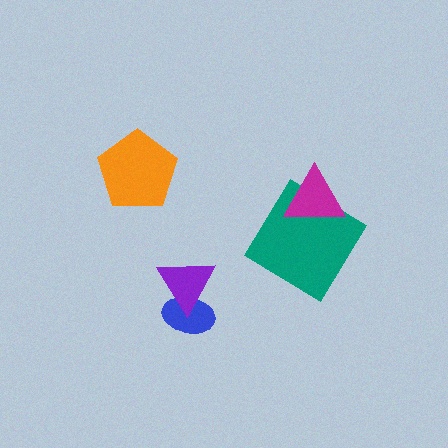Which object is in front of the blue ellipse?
The purple triangle is in front of the blue ellipse.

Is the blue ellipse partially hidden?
Yes, it is partially covered by another shape.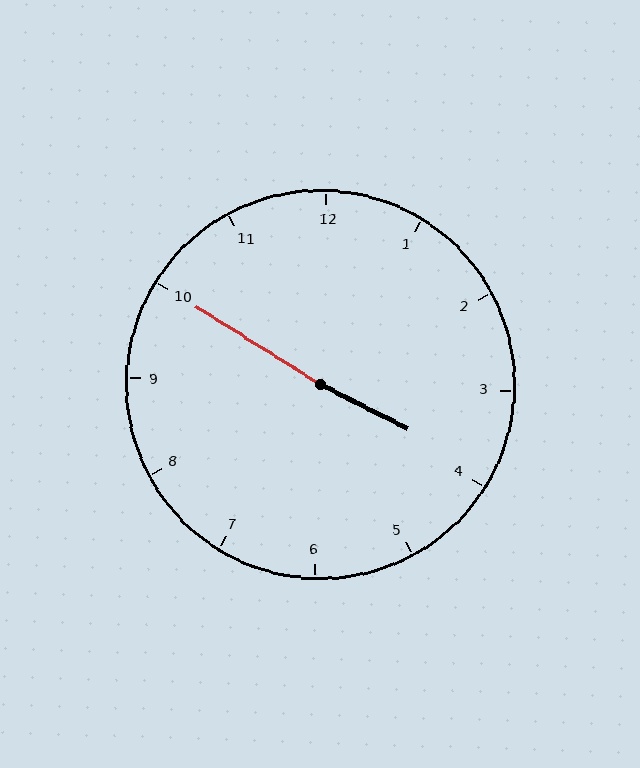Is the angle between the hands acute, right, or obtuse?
It is obtuse.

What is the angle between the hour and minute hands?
Approximately 175 degrees.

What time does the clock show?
3:50.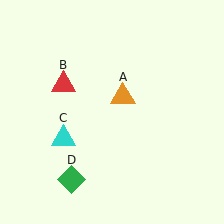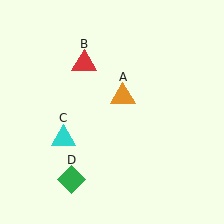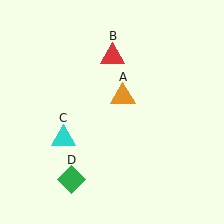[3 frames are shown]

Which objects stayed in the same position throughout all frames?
Orange triangle (object A) and cyan triangle (object C) and green diamond (object D) remained stationary.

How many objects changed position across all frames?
1 object changed position: red triangle (object B).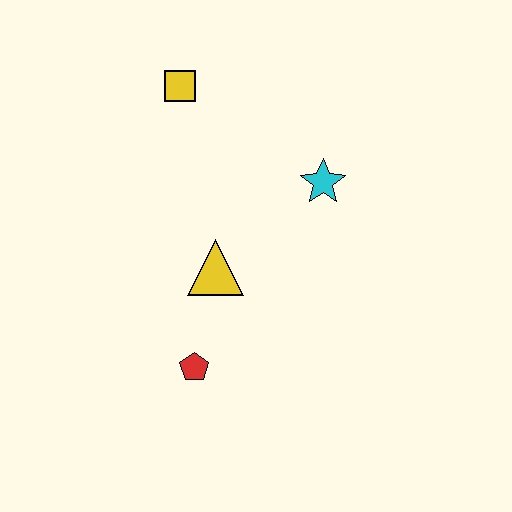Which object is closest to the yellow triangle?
The red pentagon is closest to the yellow triangle.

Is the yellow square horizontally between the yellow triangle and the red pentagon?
No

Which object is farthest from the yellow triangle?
The yellow square is farthest from the yellow triangle.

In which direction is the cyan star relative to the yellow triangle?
The cyan star is to the right of the yellow triangle.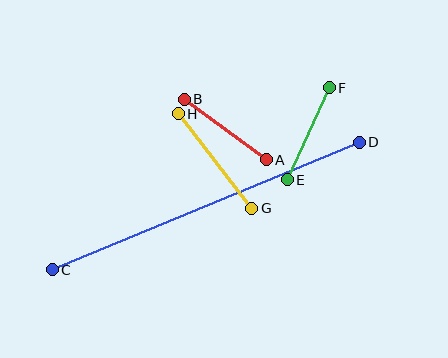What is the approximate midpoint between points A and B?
The midpoint is at approximately (225, 130) pixels.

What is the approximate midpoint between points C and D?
The midpoint is at approximately (206, 206) pixels.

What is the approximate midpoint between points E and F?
The midpoint is at approximately (308, 134) pixels.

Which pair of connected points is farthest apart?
Points C and D are farthest apart.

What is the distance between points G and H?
The distance is approximately 119 pixels.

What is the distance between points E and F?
The distance is approximately 101 pixels.